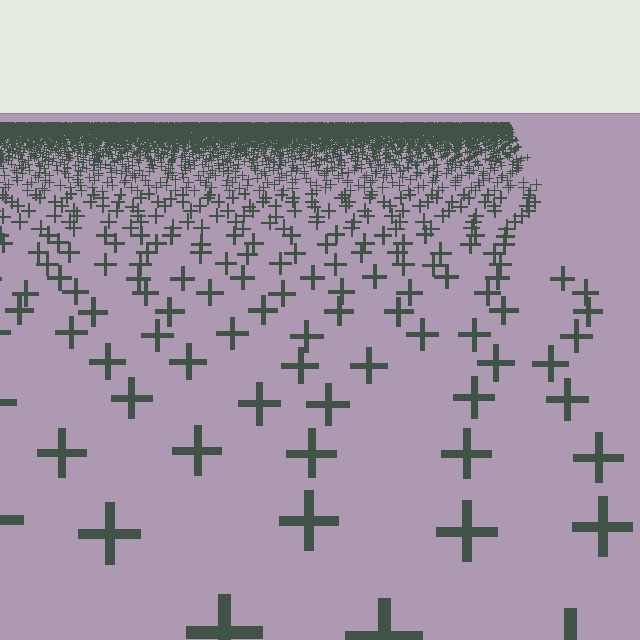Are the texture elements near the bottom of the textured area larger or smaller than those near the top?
Larger. Near the bottom, elements are closer to the viewer and appear at a bigger on-screen size.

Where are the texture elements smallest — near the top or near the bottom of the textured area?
Near the top.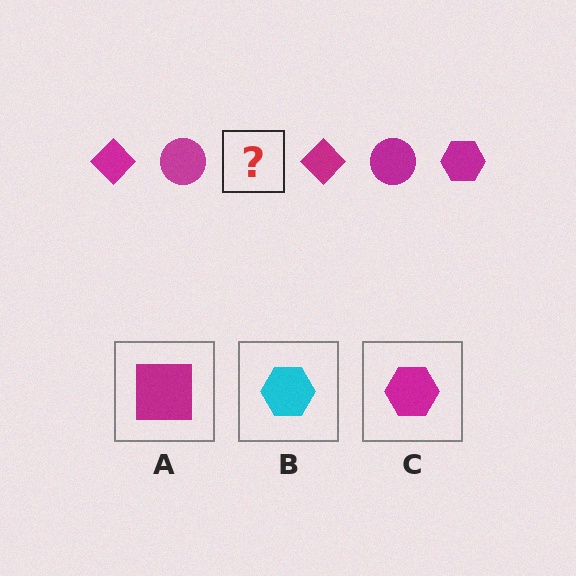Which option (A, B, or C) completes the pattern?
C.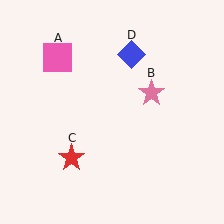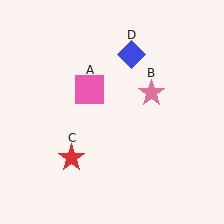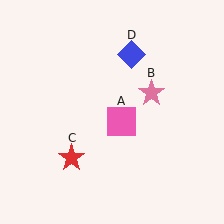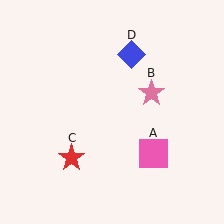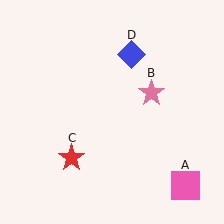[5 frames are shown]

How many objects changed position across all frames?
1 object changed position: pink square (object A).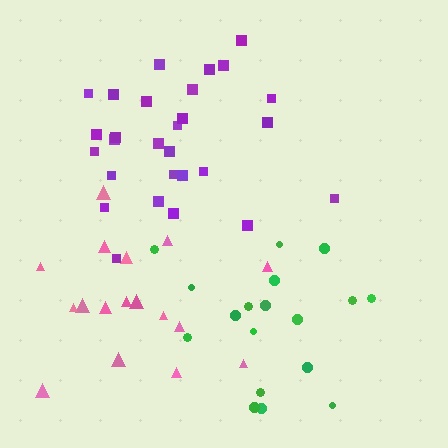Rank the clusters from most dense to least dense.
green, purple, pink.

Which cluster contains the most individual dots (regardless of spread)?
Purple (28).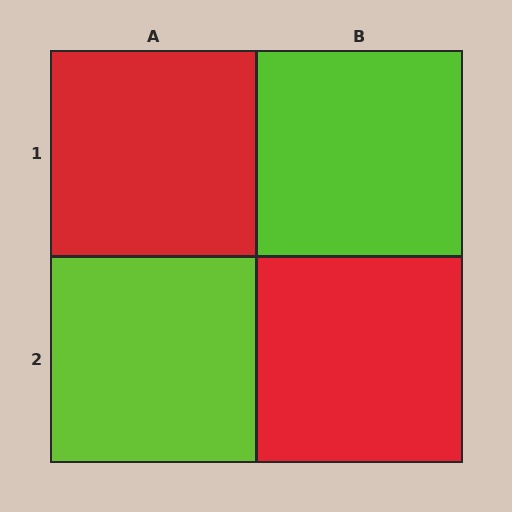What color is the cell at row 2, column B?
Red.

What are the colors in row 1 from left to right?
Red, lime.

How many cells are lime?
2 cells are lime.